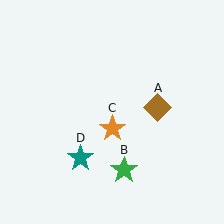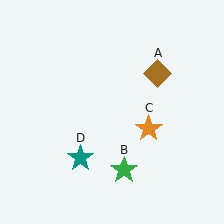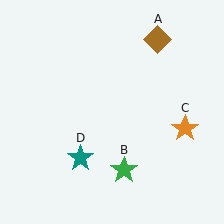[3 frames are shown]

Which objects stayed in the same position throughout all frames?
Green star (object B) and teal star (object D) remained stationary.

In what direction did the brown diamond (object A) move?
The brown diamond (object A) moved up.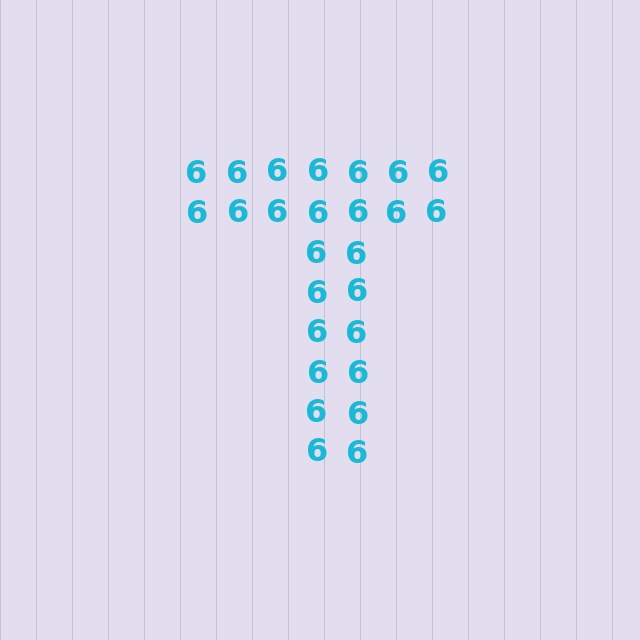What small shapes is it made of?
It is made of small digit 6's.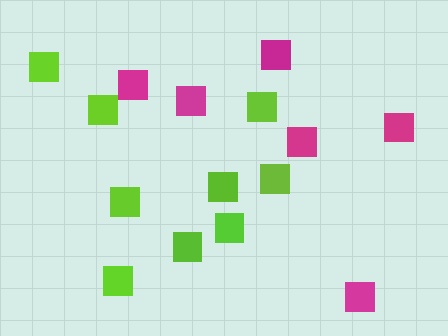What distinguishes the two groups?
There are 2 groups: one group of lime squares (9) and one group of magenta squares (6).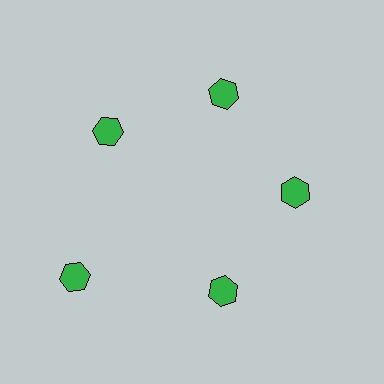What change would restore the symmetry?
The symmetry would be restored by moving it inward, back onto the ring so that all 5 hexagons sit at equal angles and equal distance from the center.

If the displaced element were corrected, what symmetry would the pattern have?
It would have 5-fold rotational symmetry — the pattern would map onto itself every 72 degrees.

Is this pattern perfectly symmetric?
No. The 5 green hexagons are arranged in a ring, but one element near the 8 o'clock position is pushed outward from the center, breaking the 5-fold rotational symmetry.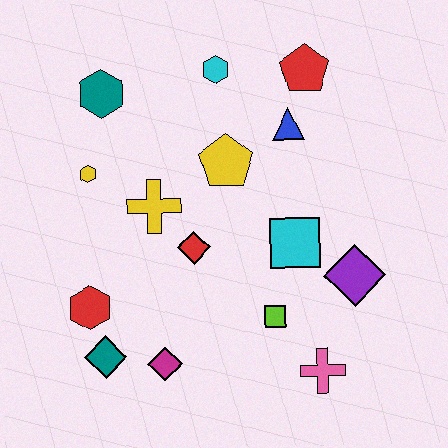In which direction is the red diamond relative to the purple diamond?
The red diamond is to the left of the purple diamond.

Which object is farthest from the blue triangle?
The teal diamond is farthest from the blue triangle.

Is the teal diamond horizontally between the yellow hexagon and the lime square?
Yes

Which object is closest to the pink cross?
The lime square is closest to the pink cross.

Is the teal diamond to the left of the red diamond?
Yes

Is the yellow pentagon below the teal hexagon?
Yes